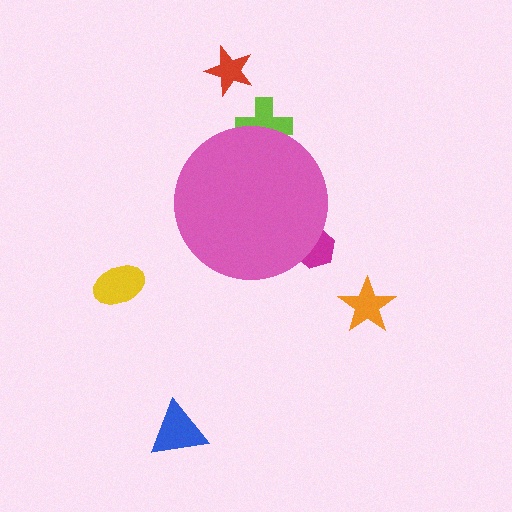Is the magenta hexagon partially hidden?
Yes, the magenta hexagon is partially hidden behind the pink circle.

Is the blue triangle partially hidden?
No, the blue triangle is fully visible.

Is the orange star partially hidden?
No, the orange star is fully visible.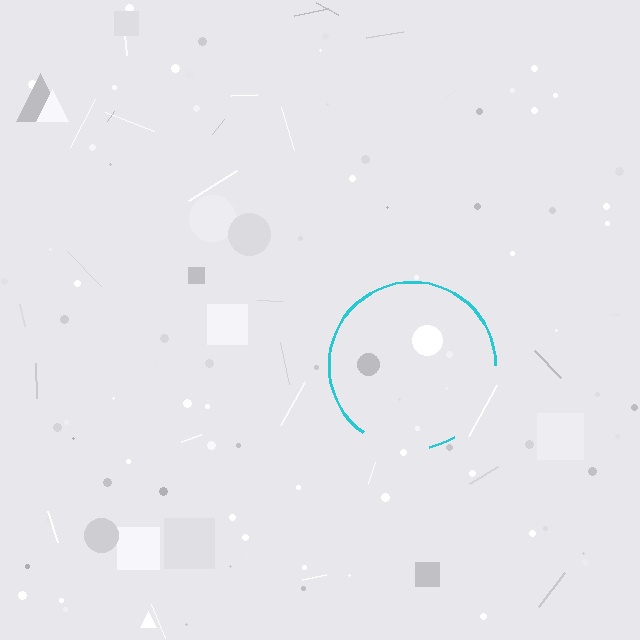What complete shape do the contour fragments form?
The contour fragments form a circle.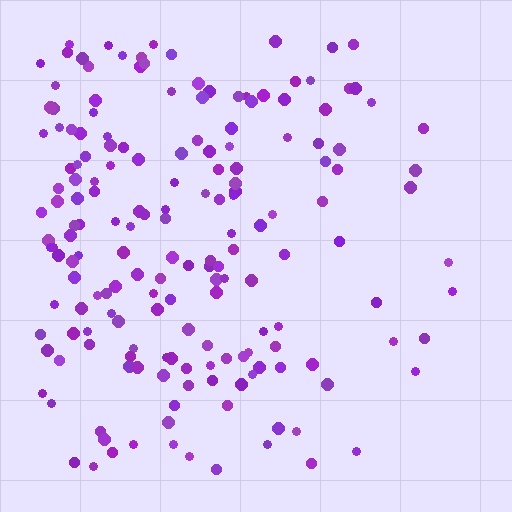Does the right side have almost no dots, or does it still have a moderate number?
Still a moderate number, just noticeably fewer than the left.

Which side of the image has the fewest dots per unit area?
The right.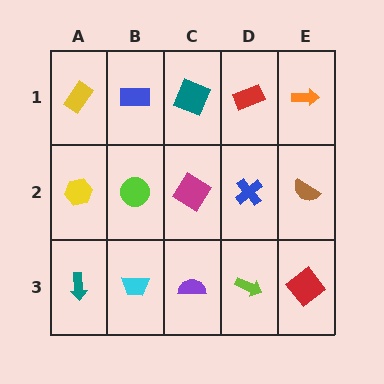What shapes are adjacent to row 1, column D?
A blue cross (row 2, column D), a teal square (row 1, column C), an orange arrow (row 1, column E).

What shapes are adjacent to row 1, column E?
A brown semicircle (row 2, column E), a red rectangle (row 1, column D).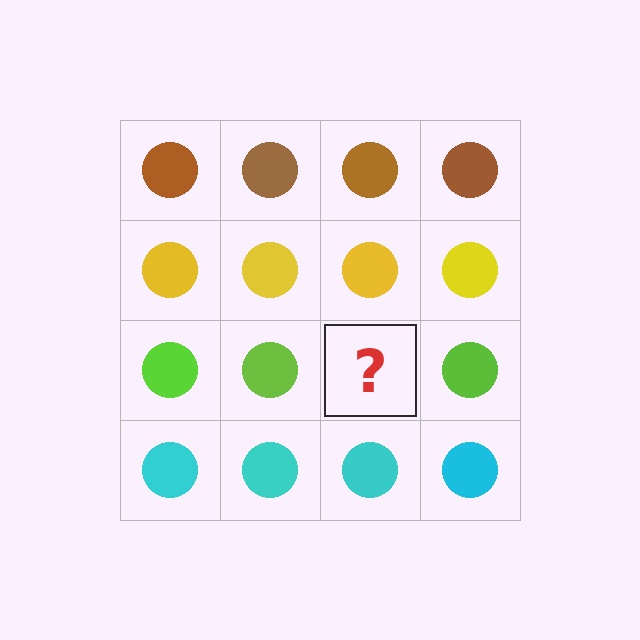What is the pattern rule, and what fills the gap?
The rule is that each row has a consistent color. The gap should be filled with a lime circle.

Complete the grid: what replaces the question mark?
The question mark should be replaced with a lime circle.